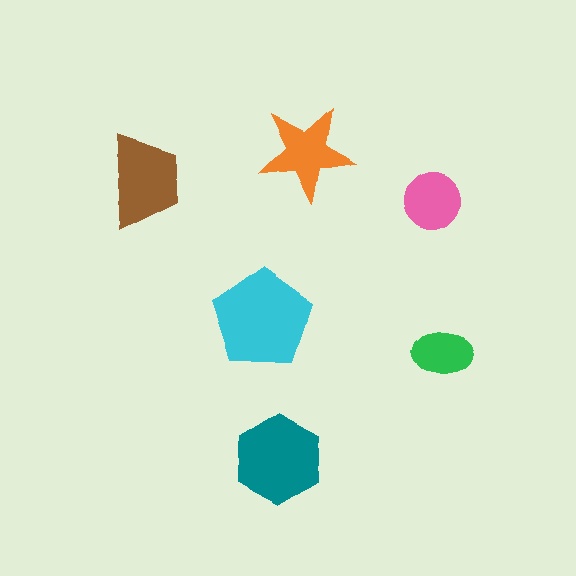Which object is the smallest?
The green ellipse.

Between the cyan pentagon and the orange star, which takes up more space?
The cyan pentagon.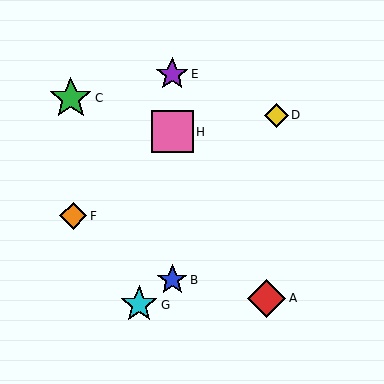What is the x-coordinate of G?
Object G is at x≈139.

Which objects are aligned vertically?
Objects B, E, H are aligned vertically.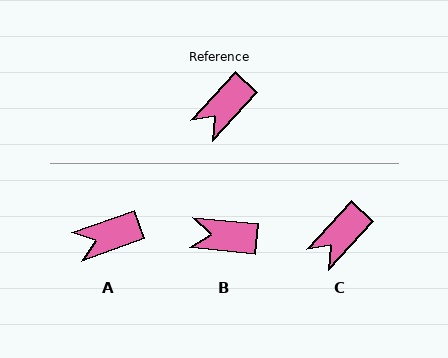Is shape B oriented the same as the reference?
No, it is off by about 52 degrees.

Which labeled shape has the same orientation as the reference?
C.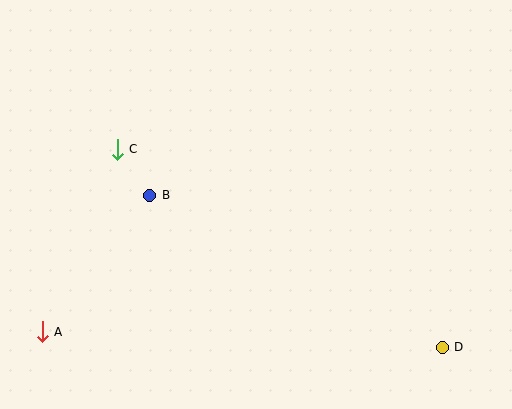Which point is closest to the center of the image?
Point B at (150, 195) is closest to the center.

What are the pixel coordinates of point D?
Point D is at (442, 347).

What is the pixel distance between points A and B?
The distance between A and B is 174 pixels.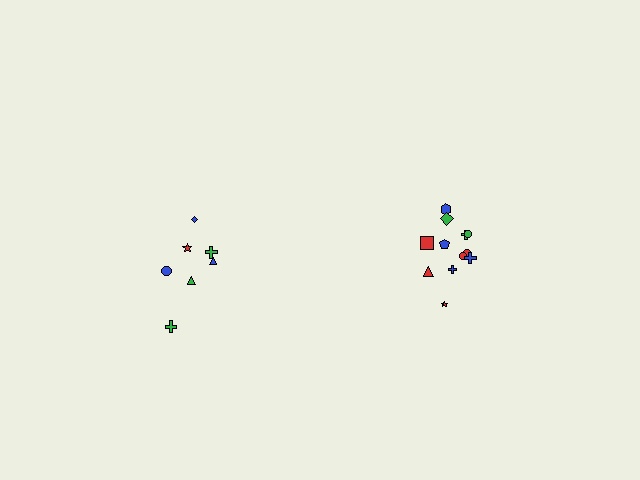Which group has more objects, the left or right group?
The right group.